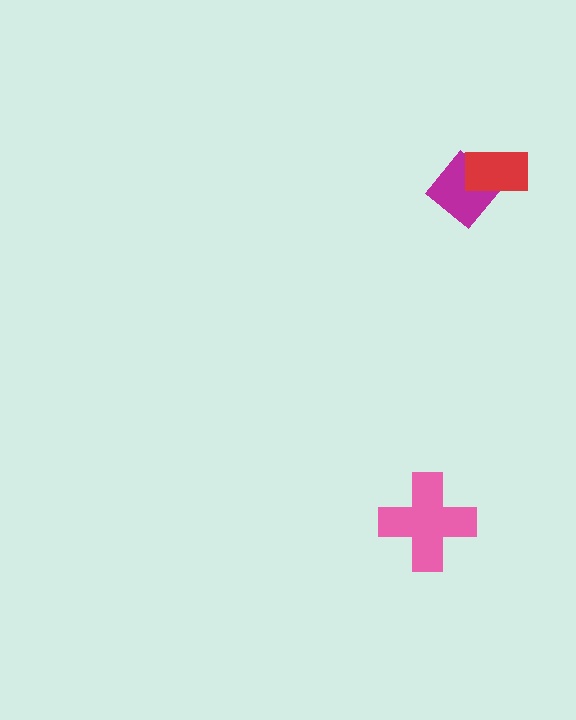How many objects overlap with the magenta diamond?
1 object overlaps with the magenta diamond.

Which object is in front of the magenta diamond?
The red rectangle is in front of the magenta diamond.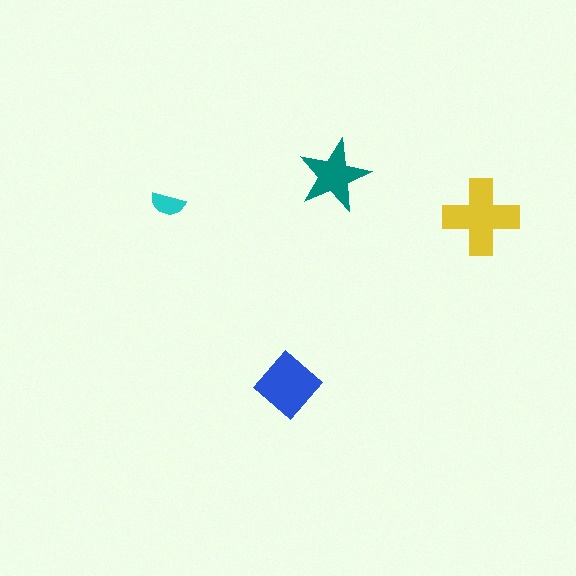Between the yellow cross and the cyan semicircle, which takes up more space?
The yellow cross.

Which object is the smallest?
The cyan semicircle.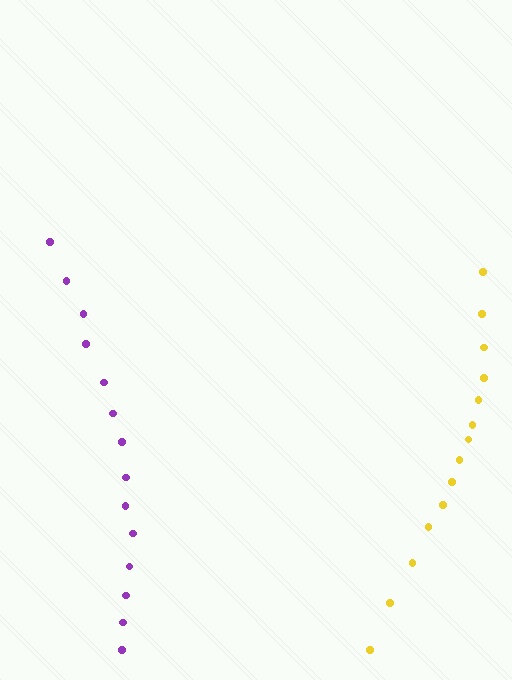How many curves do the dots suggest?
There are 2 distinct paths.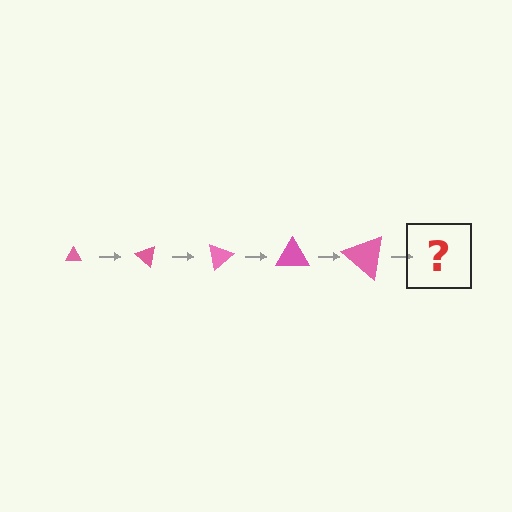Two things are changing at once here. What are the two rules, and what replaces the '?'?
The two rules are that the triangle grows larger each step and it rotates 40 degrees each step. The '?' should be a triangle, larger than the previous one and rotated 200 degrees from the start.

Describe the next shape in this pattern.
It should be a triangle, larger than the previous one and rotated 200 degrees from the start.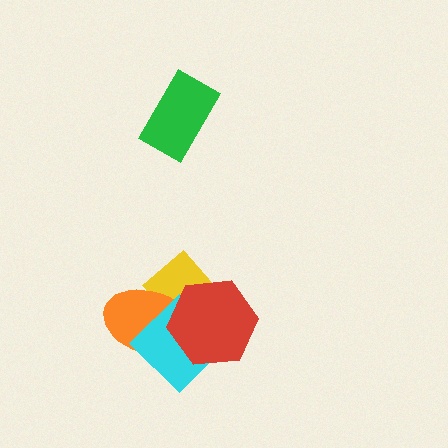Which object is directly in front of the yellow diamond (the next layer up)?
The orange ellipse is directly in front of the yellow diamond.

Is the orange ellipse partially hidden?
Yes, it is partially covered by another shape.